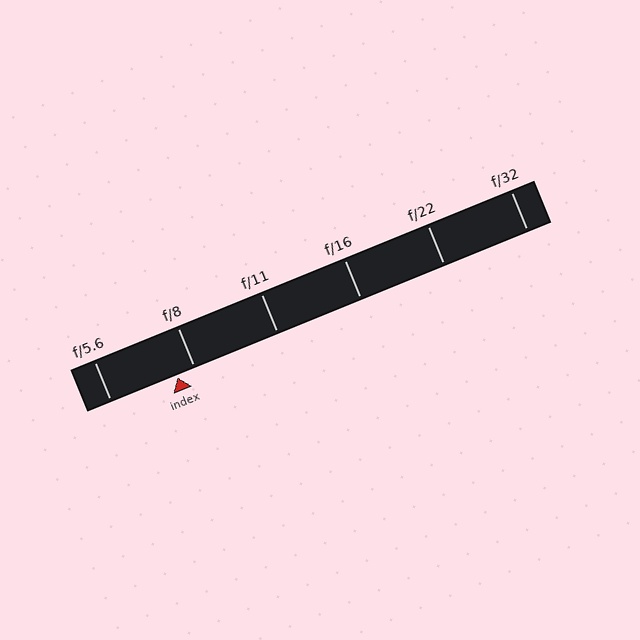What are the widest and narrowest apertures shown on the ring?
The widest aperture shown is f/5.6 and the narrowest is f/32.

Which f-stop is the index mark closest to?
The index mark is closest to f/8.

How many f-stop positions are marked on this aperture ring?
There are 6 f-stop positions marked.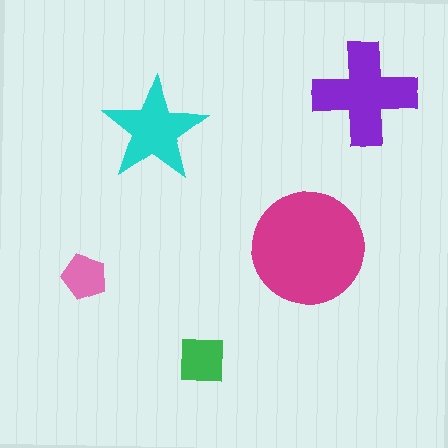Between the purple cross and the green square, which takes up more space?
The purple cross.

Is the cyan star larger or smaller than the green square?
Larger.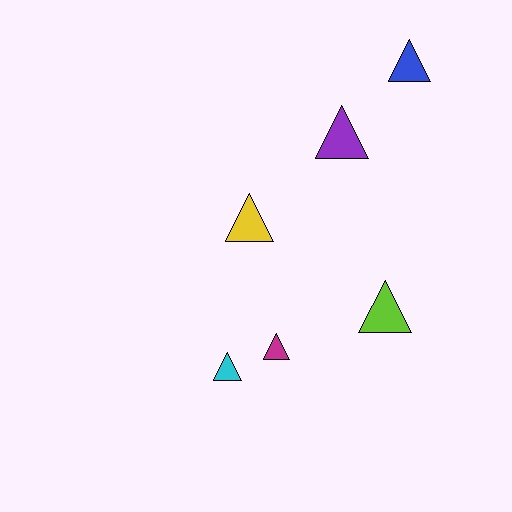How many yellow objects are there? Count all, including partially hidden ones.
There is 1 yellow object.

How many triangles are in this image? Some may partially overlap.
There are 6 triangles.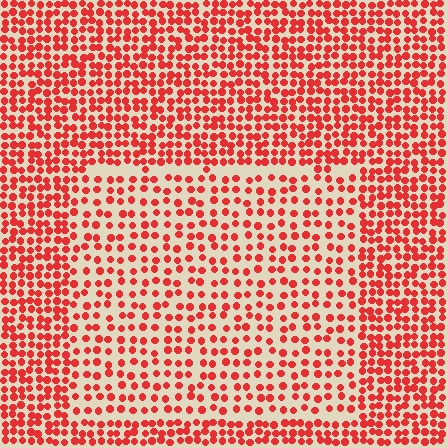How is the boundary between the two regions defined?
The boundary is defined by a change in element density (approximately 1.7x ratio). All elements are the same color, size, and shape.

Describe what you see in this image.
The image contains small red elements arranged at two different densities. A rectangle-shaped region is visible where the elements are less densely packed than the surrounding area.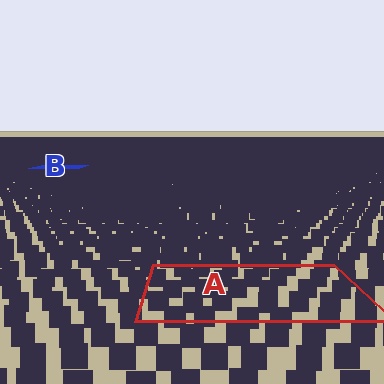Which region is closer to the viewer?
Region A is closer. The texture elements there are larger and more spread out.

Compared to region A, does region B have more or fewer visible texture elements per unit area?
Region B has more texture elements per unit area — they are packed more densely because it is farther away.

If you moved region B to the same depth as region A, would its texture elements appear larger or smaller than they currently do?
They would appear larger. At a closer depth, the same texture elements are projected at a bigger on-screen size.